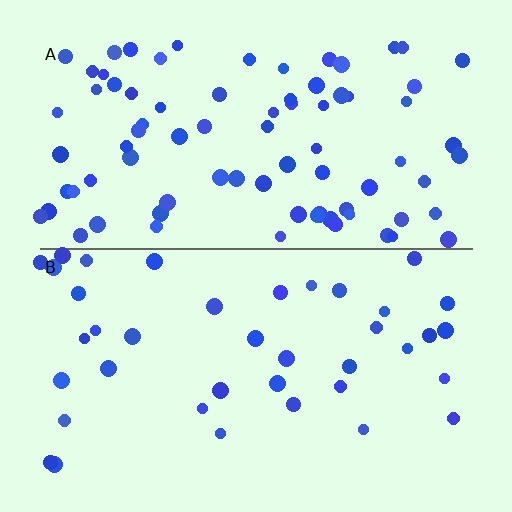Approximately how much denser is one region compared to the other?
Approximately 2.1× — region A over region B.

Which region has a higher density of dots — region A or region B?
A (the top).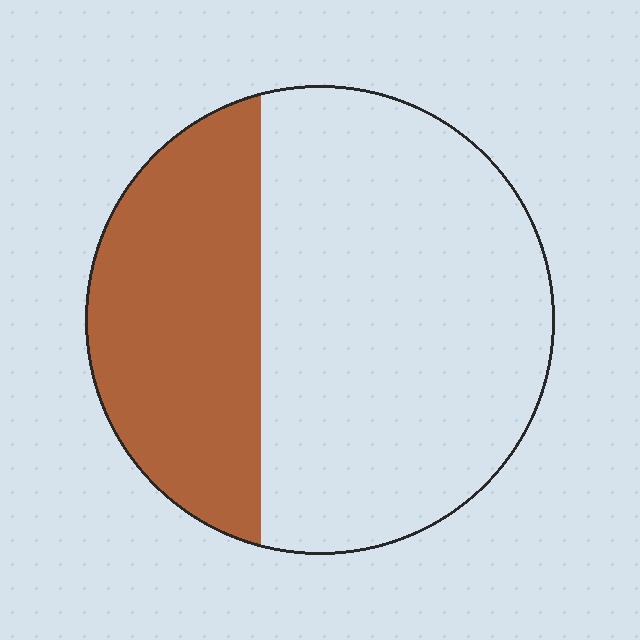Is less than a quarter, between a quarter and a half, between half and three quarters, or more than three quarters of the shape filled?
Between a quarter and a half.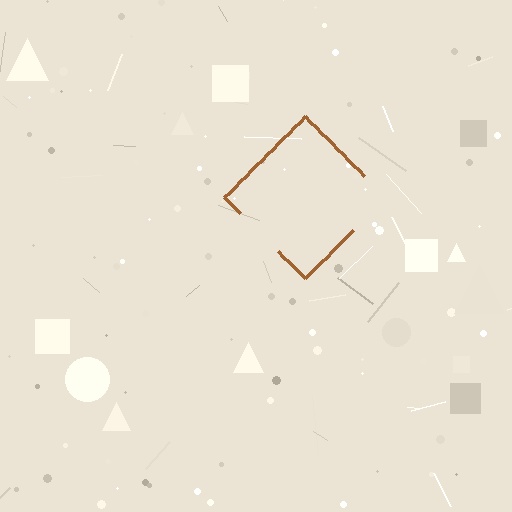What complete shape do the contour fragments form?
The contour fragments form a diamond.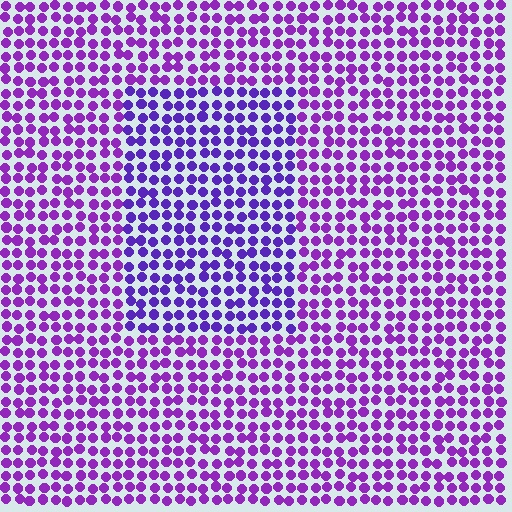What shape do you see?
I see a rectangle.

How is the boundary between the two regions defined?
The boundary is defined purely by a slight shift in hue (about 23 degrees). Spacing, size, and orientation are identical on both sides.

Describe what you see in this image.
The image is filled with small purple elements in a uniform arrangement. A rectangle-shaped region is visible where the elements are tinted to a slightly different hue, forming a subtle color boundary.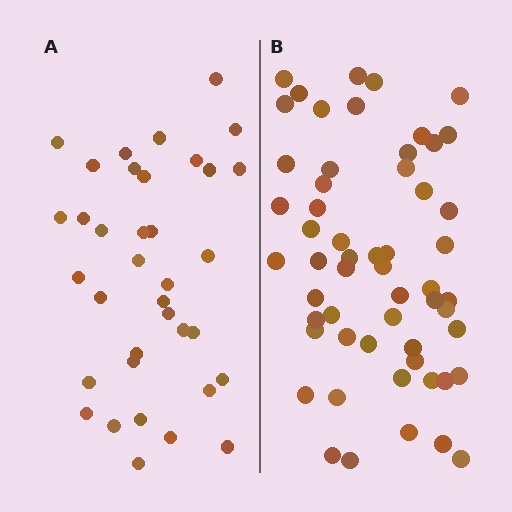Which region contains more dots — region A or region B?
Region B (the right region) has more dots.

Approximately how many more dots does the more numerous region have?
Region B has approximately 20 more dots than region A.